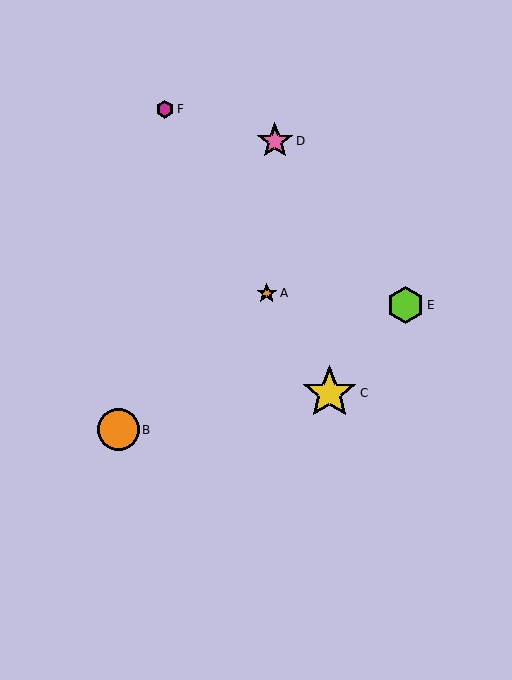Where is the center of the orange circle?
The center of the orange circle is at (119, 430).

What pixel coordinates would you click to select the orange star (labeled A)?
Click at (267, 293) to select the orange star A.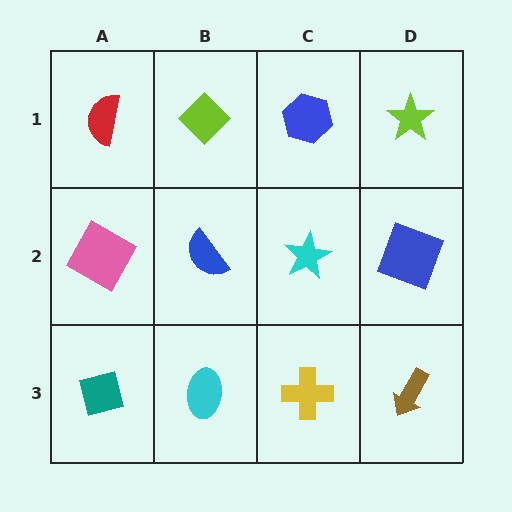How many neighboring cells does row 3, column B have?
3.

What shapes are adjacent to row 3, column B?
A blue semicircle (row 2, column B), a teal square (row 3, column A), a yellow cross (row 3, column C).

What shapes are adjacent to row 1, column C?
A cyan star (row 2, column C), a lime diamond (row 1, column B), a lime star (row 1, column D).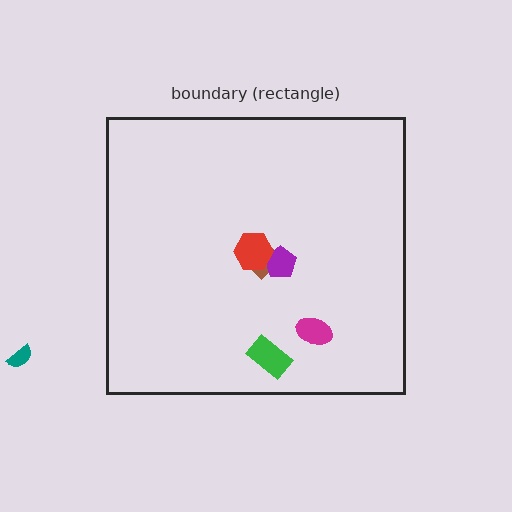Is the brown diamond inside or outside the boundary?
Inside.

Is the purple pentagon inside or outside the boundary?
Inside.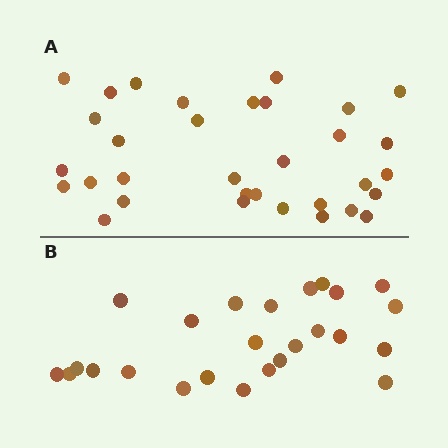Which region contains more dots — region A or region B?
Region A (the top region) has more dots.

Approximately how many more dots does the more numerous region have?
Region A has roughly 8 or so more dots than region B.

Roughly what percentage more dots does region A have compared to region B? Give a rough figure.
About 30% more.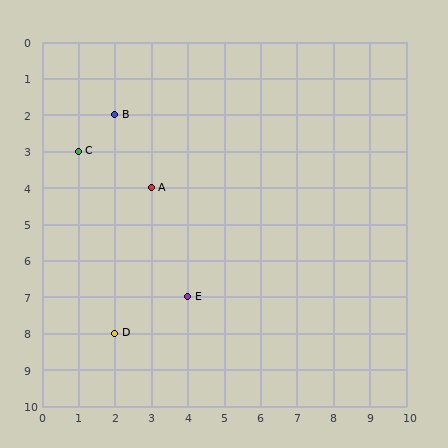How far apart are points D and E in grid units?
Points D and E are 2 columns and 1 row apart (about 2.2 grid units diagonally).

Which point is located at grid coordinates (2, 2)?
Point B is at (2, 2).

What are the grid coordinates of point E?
Point E is at grid coordinates (4, 7).